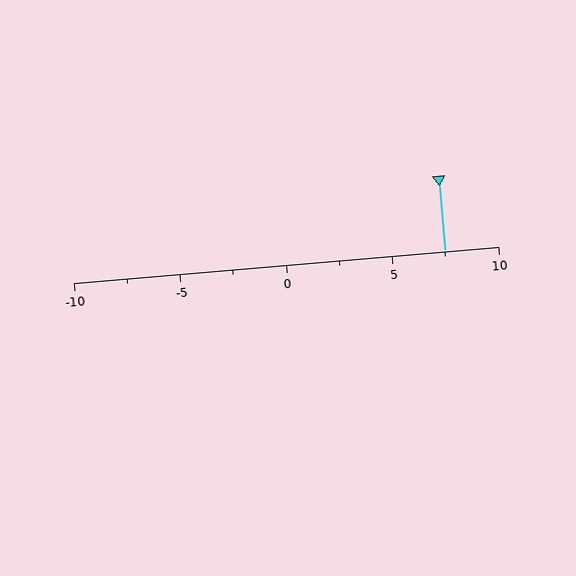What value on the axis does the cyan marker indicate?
The marker indicates approximately 7.5.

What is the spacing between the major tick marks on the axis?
The major ticks are spaced 5 apart.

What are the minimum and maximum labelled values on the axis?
The axis runs from -10 to 10.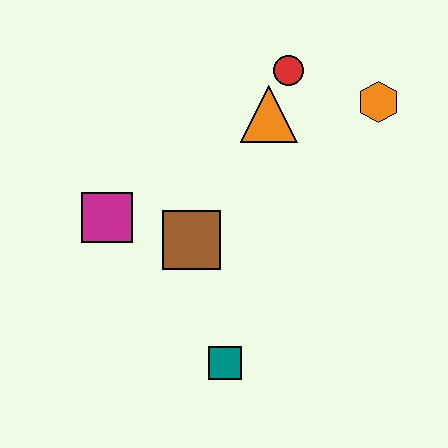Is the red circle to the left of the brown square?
No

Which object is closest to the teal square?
The brown square is closest to the teal square.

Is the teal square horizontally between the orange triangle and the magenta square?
Yes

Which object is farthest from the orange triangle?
The teal square is farthest from the orange triangle.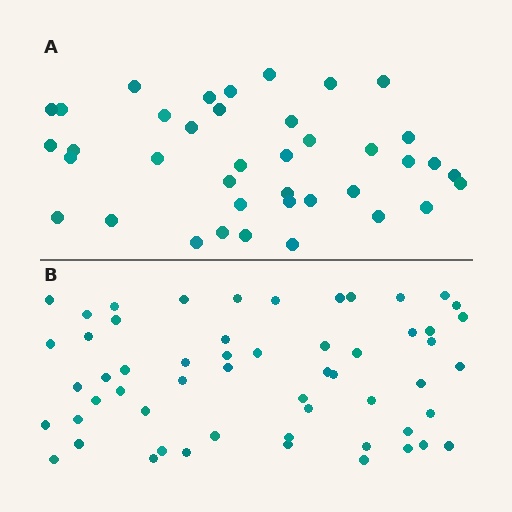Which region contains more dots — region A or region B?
Region B (the bottom region) has more dots.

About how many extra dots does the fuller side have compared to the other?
Region B has approximately 15 more dots than region A.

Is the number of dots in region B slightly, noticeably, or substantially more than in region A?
Region B has noticeably more, but not dramatically so. The ratio is roughly 1.4 to 1.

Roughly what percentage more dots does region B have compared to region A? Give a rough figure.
About 45% more.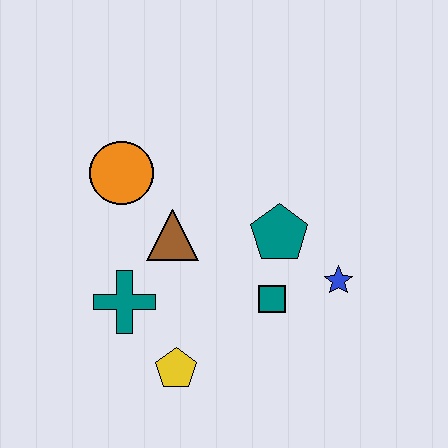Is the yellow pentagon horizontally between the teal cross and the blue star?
Yes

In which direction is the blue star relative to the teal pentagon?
The blue star is to the right of the teal pentagon.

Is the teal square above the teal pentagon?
No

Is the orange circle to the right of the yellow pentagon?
No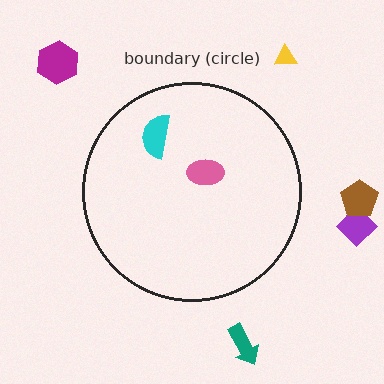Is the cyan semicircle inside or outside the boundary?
Inside.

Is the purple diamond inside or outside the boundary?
Outside.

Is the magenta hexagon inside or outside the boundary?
Outside.